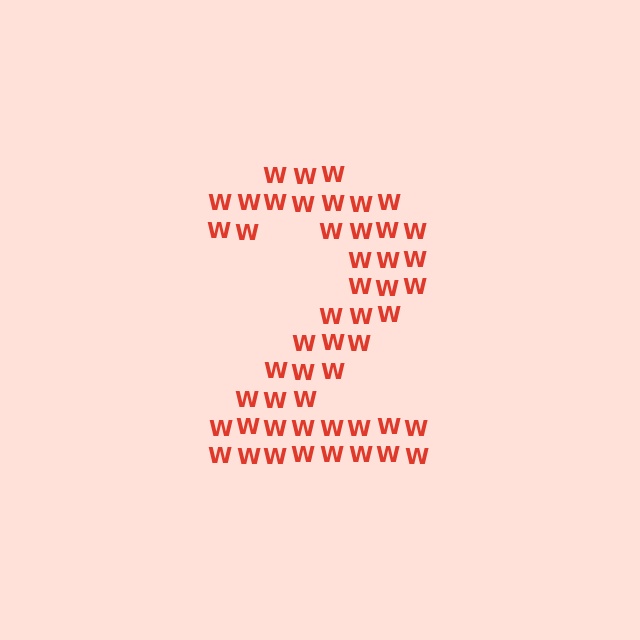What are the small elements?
The small elements are letter W's.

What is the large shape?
The large shape is the digit 2.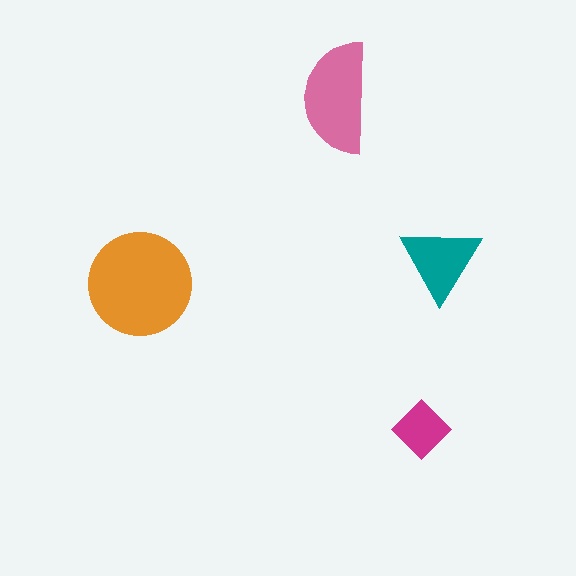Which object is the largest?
The orange circle.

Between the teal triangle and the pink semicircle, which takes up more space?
The pink semicircle.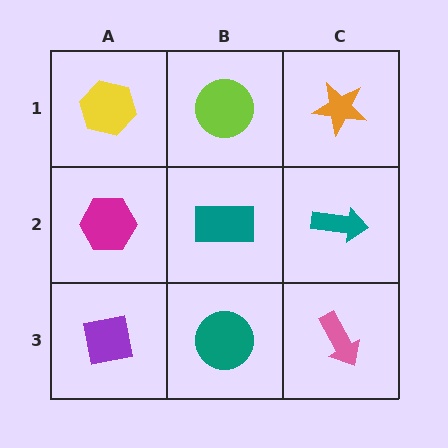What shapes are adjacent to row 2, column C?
An orange star (row 1, column C), a pink arrow (row 3, column C), a teal rectangle (row 2, column B).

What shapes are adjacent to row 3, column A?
A magenta hexagon (row 2, column A), a teal circle (row 3, column B).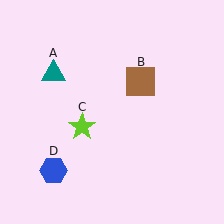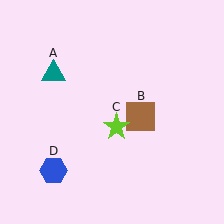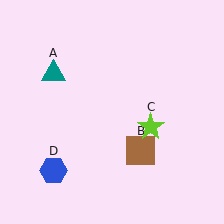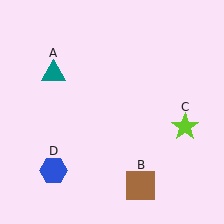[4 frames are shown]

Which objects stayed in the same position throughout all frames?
Teal triangle (object A) and blue hexagon (object D) remained stationary.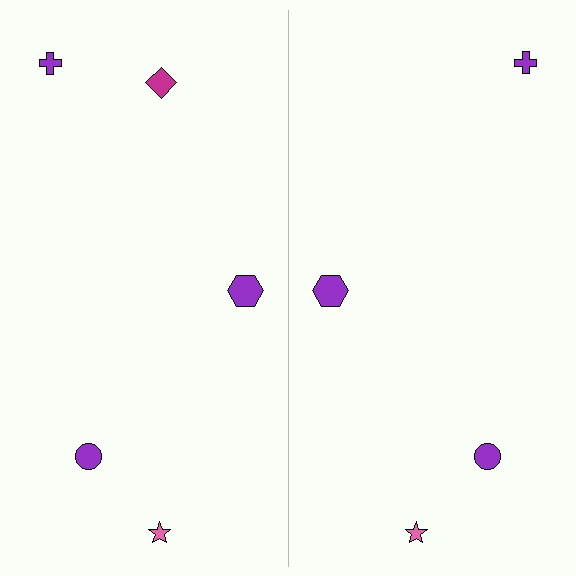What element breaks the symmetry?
A magenta diamond is missing from the right side.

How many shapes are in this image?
There are 9 shapes in this image.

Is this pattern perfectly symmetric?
No, the pattern is not perfectly symmetric. A magenta diamond is missing from the right side.